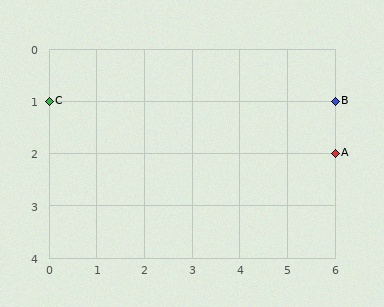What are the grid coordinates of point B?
Point B is at grid coordinates (6, 1).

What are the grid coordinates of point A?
Point A is at grid coordinates (6, 2).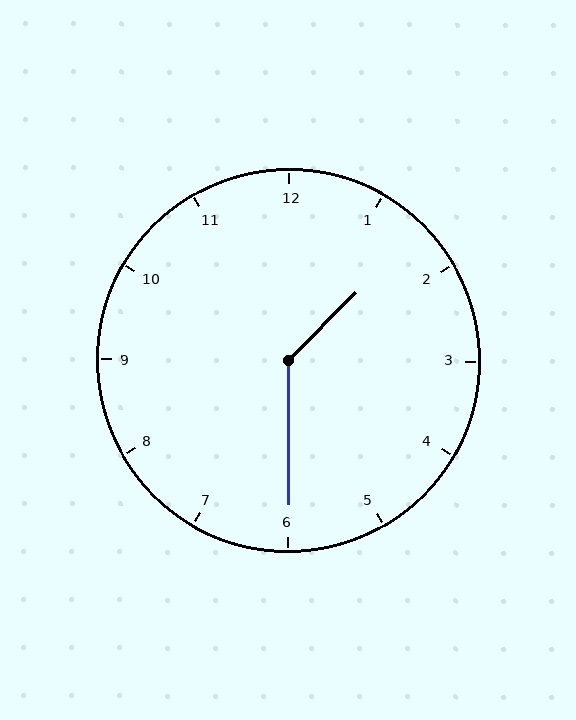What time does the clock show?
1:30.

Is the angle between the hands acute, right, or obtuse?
It is obtuse.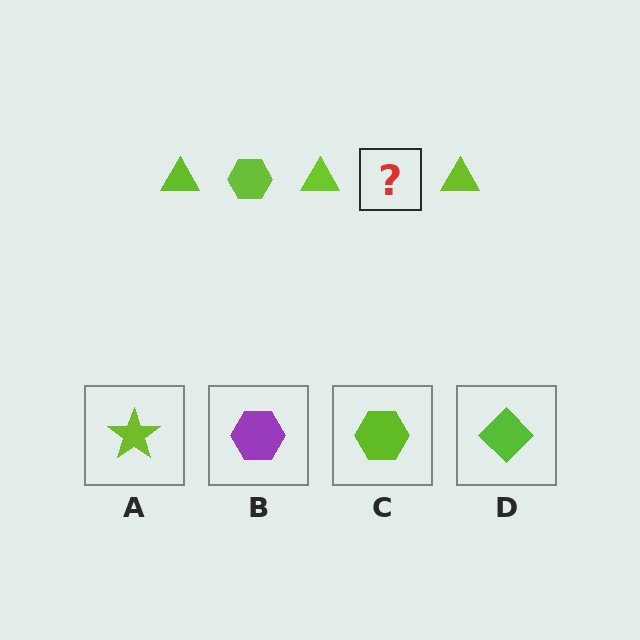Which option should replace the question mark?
Option C.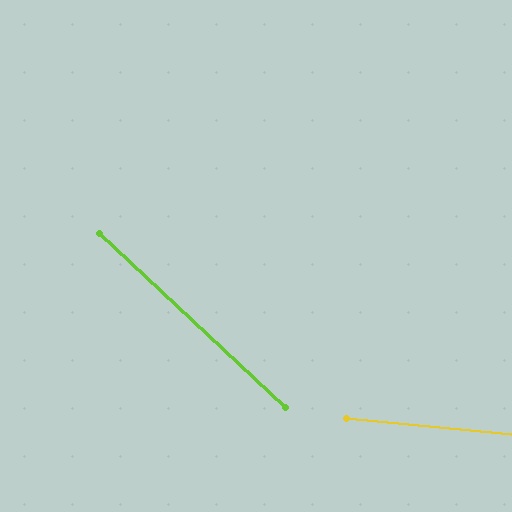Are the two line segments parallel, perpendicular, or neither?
Neither parallel nor perpendicular — they differ by about 37°.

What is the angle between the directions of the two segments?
Approximately 37 degrees.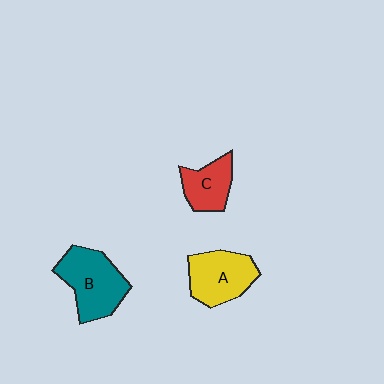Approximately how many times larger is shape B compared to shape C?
Approximately 1.6 times.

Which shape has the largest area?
Shape B (teal).